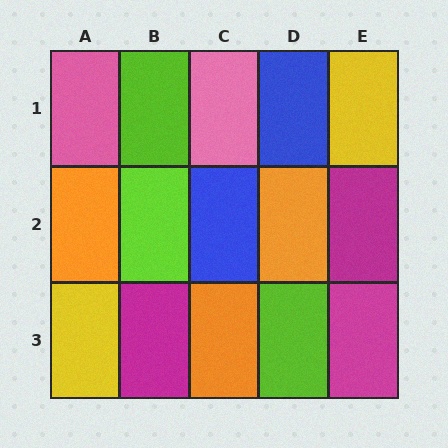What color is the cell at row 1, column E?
Yellow.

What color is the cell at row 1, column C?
Pink.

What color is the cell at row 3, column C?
Orange.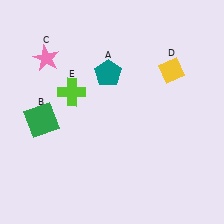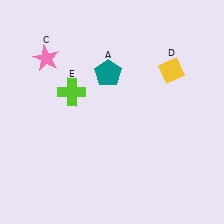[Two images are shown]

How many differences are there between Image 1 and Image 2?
There is 1 difference between the two images.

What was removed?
The green square (B) was removed in Image 2.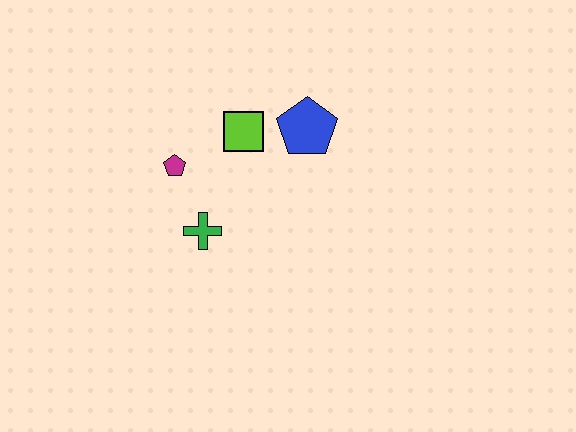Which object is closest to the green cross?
The magenta pentagon is closest to the green cross.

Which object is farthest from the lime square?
The green cross is farthest from the lime square.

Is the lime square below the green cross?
No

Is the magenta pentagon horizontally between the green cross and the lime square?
No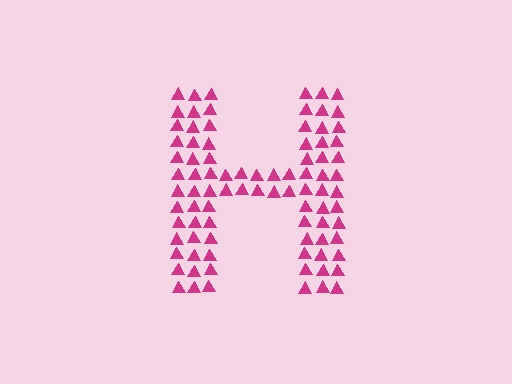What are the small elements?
The small elements are triangles.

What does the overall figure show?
The overall figure shows the letter H.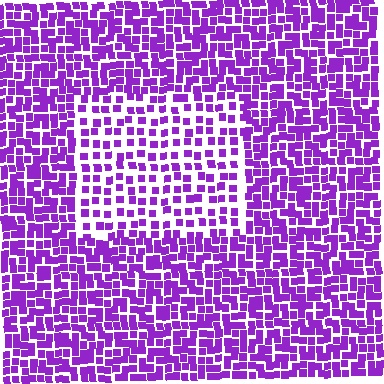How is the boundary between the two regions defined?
The boundary is defined by a change in element density (approximately 1.8x ratio). All elements are the same color, size, and shape.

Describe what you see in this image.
The image contains small purple elements arranged at two different densities. A rectangle-shaped region is visible where the elements are less densely packed than the surrounding area.